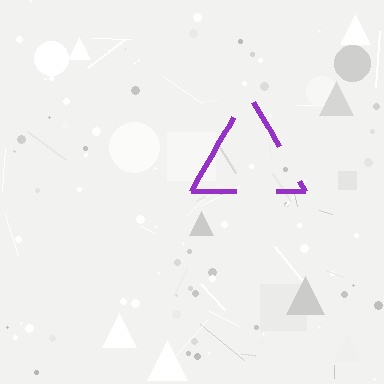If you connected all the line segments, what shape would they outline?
They would outline a triangle.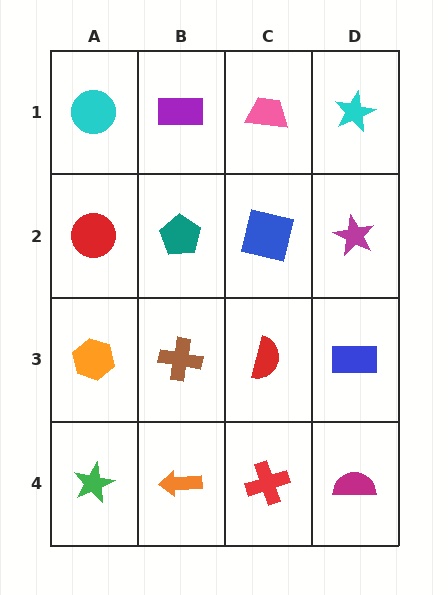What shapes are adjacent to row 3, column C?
A blue square (row 2, column C), a red cross (row 4, column C), a brown cross (row 3, column B), a blue rectangle (row 3, column D).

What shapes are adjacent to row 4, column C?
A red semicircle (row 3, column C), an orange arrow (row 4, column B), a magenta semicircle (row 4, column D).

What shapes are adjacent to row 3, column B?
A teal pentagon (row 2, column B), an orange arrow (row 4, column B), an orange hexagon (row 3, column A), a red semicircle (row 3, column C).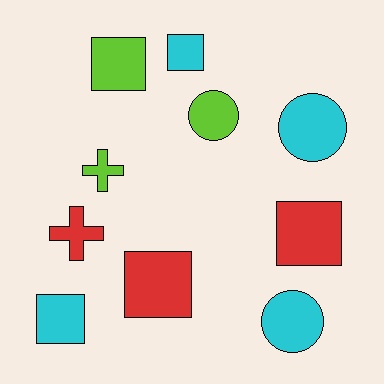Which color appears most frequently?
Cyan, with 4 objects.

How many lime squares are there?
There is 1 lime square.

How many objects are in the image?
There are 10 objects.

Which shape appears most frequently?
Square, with 5 objects.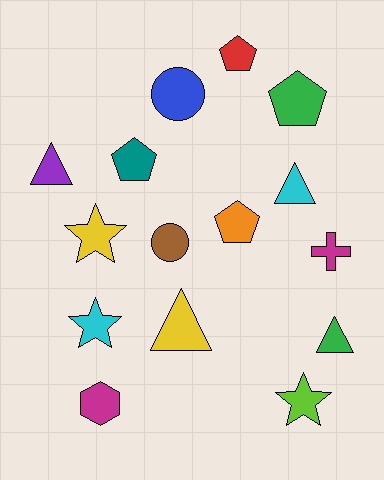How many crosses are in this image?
There is 1 cross.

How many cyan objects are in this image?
There are 2 cyan objects.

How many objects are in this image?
There are 15 objects.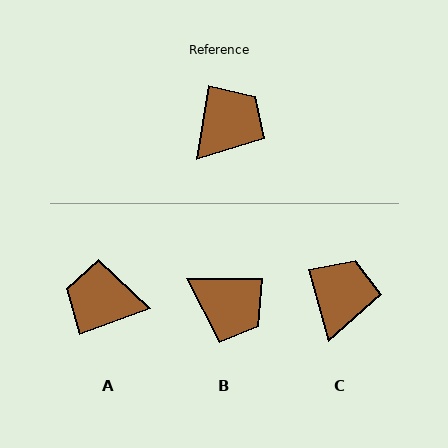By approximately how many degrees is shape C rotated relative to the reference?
Approximately 25 degrees counter-clockwise.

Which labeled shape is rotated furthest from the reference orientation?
A, about 119 degrees away.